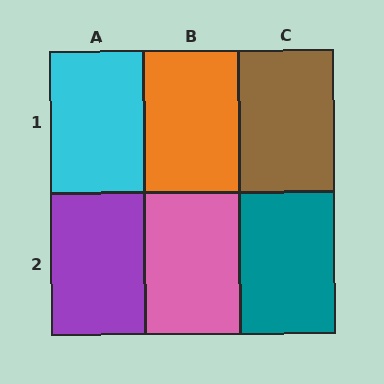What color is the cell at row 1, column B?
Orange.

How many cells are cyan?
1 cell is cyan.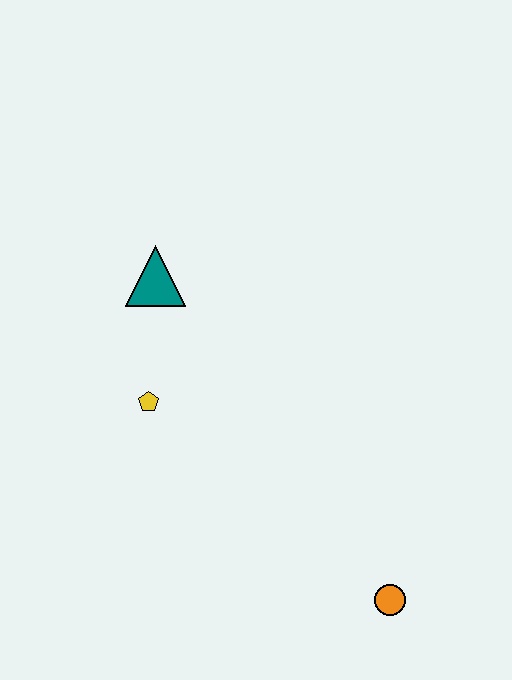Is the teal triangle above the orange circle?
Yes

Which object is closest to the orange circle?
The yellow pentagon is closest to the orange circle.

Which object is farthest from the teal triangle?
The orange circle is farthest from the teal triangle.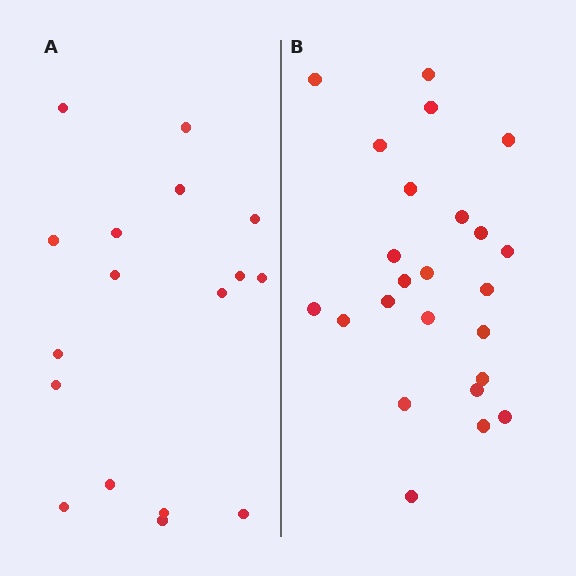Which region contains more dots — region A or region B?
Region B (the right region) has more dots.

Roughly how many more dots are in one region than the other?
Region B has roughly 8 or so more dots than region A.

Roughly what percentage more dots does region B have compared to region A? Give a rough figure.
About 40% more.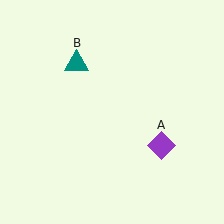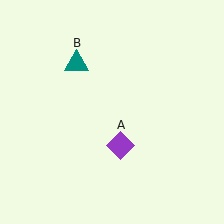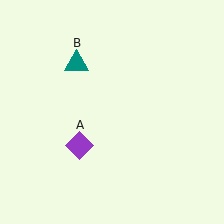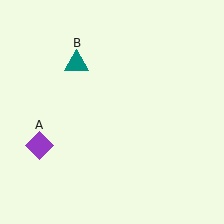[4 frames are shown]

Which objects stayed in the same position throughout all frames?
Teal triangle (object B) remained stationary.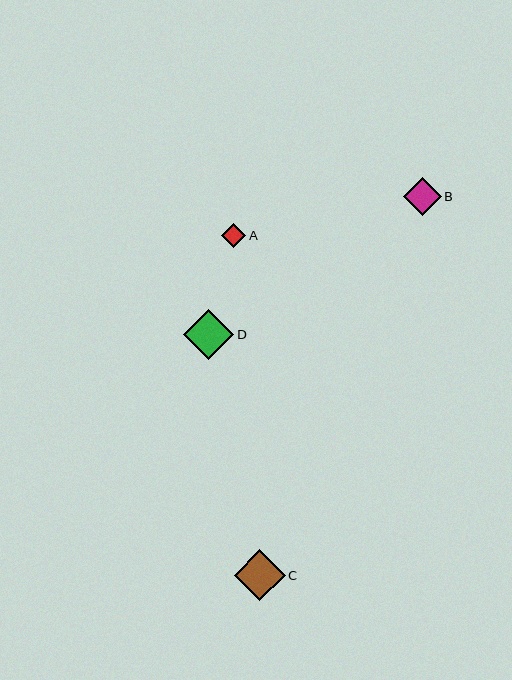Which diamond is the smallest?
Diamond A is the smallest with a size of approximately 24 pixels.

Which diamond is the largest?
Diamond C is the largest with a size of approximately 51 pixels.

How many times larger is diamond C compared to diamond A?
Diamond C is approximately 2.1 times the size of diamond A.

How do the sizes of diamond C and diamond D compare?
Diamond C and diamond D are approximately the same size.